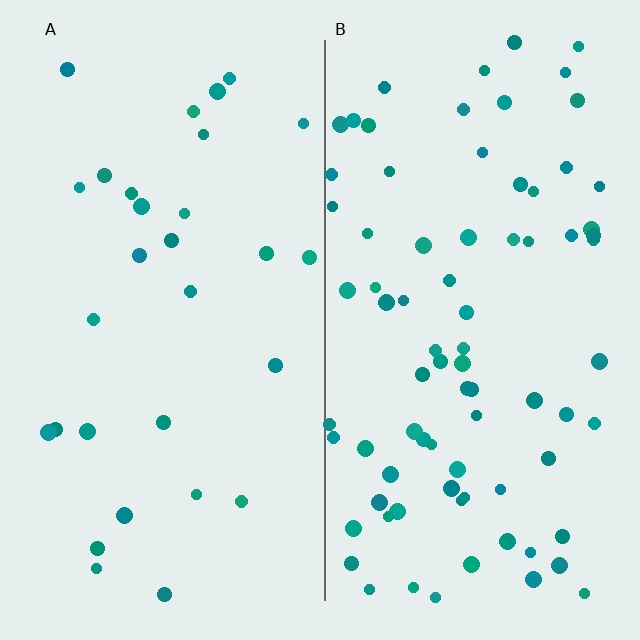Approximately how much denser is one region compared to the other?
Approximately 2.8× — region B over region A.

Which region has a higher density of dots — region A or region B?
B (the right).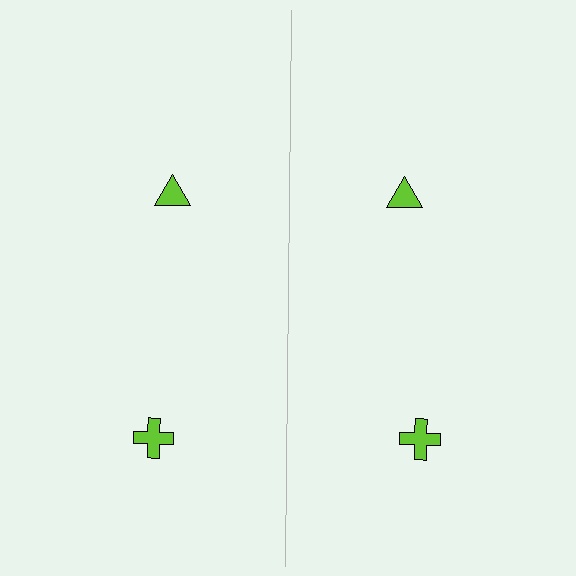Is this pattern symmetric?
Yes, this pattern has bilateral (reflection) symmetry.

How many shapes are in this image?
There are 4 shapes in this image.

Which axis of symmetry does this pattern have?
The pattern has a vertical axis of symmetry running through the center of the image.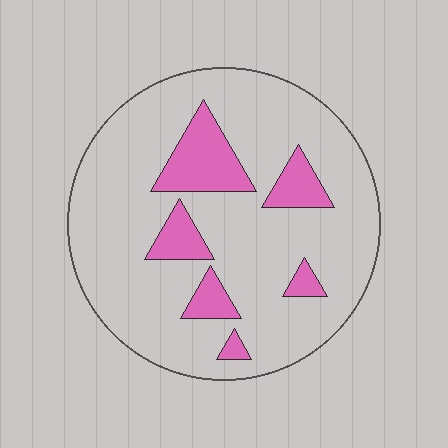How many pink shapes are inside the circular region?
6.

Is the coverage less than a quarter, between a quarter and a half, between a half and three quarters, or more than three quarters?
Less than a quarter.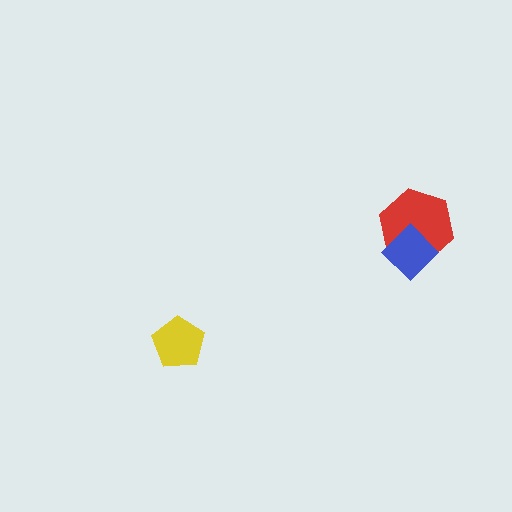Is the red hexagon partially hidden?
Yes, it is partially covered by another shape.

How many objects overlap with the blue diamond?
1 object overlaps with the blue diamond.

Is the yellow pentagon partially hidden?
No, no other shape covers it.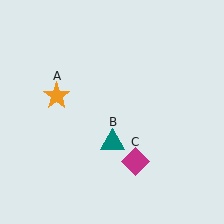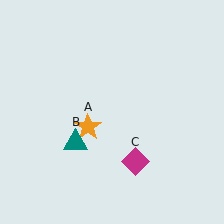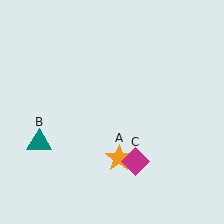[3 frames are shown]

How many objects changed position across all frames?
2 objects changed position: orange star (object A), teal triangle (object B).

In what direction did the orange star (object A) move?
The orange star (object A) moved down and to the right.